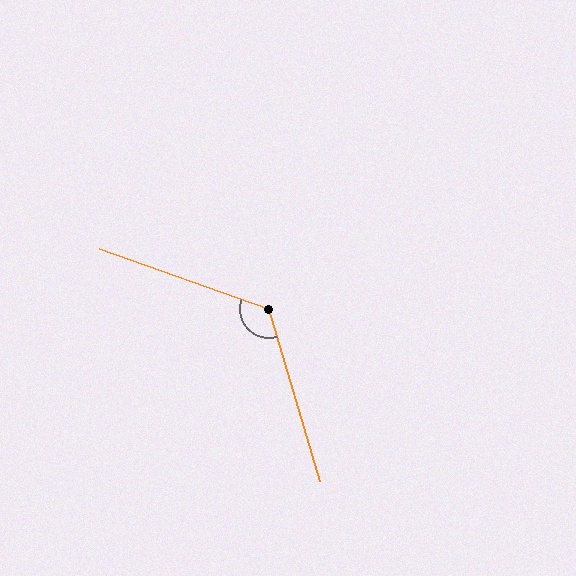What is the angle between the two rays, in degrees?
Approximately 126 degrees.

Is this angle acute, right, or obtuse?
It is obtuse.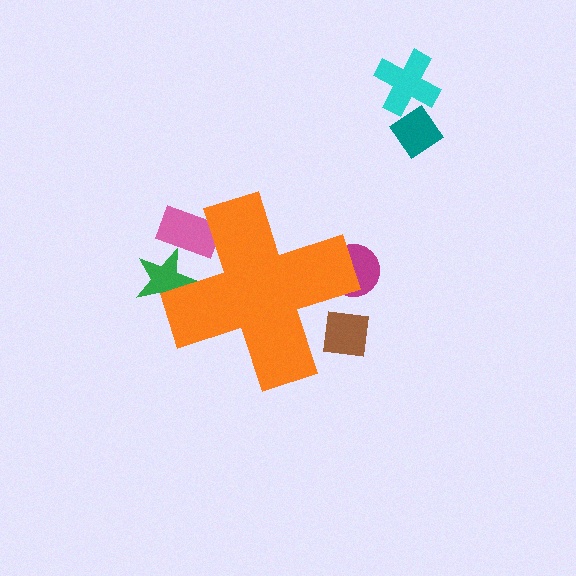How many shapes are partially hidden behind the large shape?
4 shapes are partially hidden.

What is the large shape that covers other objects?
An orange cross.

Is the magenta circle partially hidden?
Yes, the magenta circle is partially hidden behind the orange cross.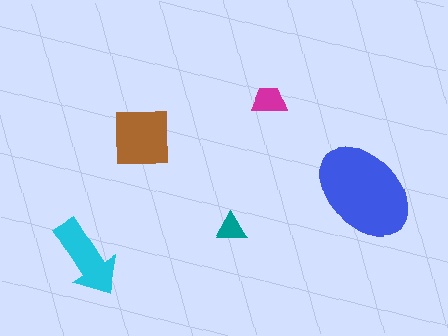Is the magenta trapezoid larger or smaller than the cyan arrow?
Smaller.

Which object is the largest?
The blue ellipse.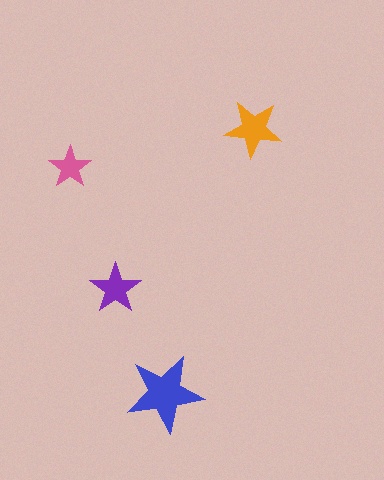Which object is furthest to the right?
The orange star is rightmost.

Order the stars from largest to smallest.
the blue one, the orange one, the purple one, the pink one.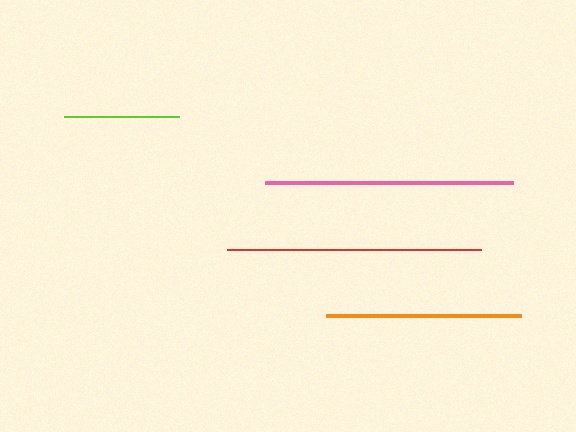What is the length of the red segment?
The red segment is approximately 254 pixels long.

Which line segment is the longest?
The red line is the longest at approximately 254 pixels.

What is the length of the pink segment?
The pink segment is approximately 248 pixels long.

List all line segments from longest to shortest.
From longest to shortest: red, pink, orange, lime.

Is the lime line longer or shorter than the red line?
The red line is longer than the lime line.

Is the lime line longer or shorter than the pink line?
The pink line is longer than the lime line.